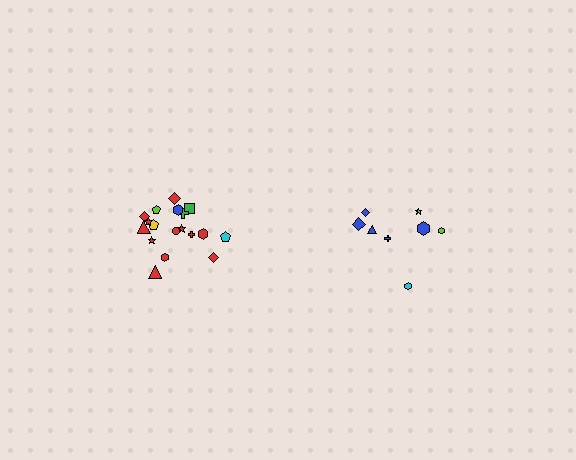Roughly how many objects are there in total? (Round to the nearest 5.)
Roughly 25 objects in total.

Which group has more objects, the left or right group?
The left group.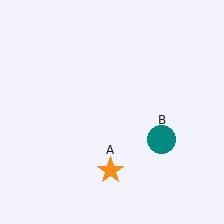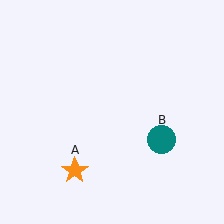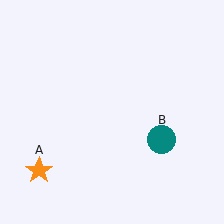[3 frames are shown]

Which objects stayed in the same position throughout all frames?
Teal circle (object B) remained stationary.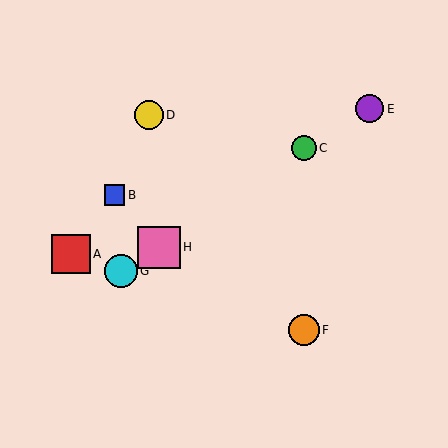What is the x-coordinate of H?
Object H is at x≈159.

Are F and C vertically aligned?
Yes, both are at x≈304.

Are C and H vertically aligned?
No, C is at x≈304 and H is at x≈159.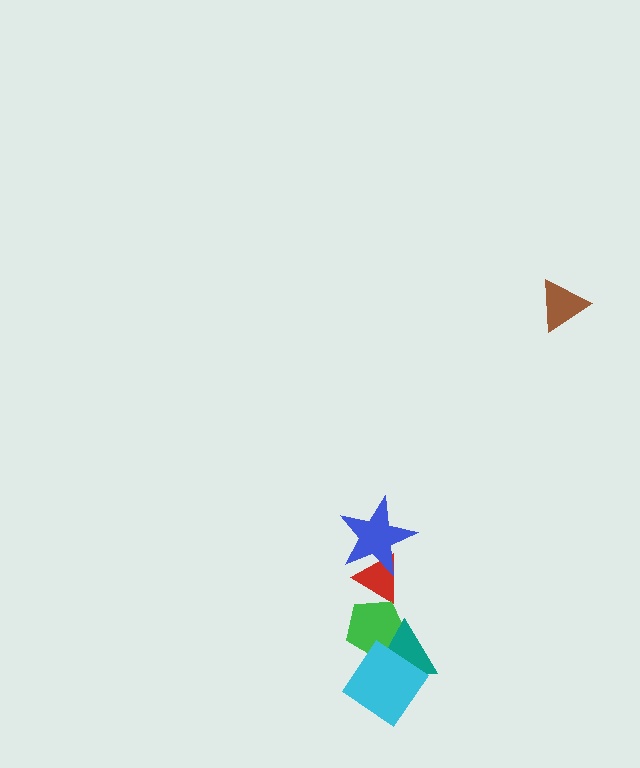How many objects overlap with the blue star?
1 object overlaps with the blue star.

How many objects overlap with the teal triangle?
2 objects overlap with the teal triangle.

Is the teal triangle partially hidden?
Yes, it is partially covered by another shape.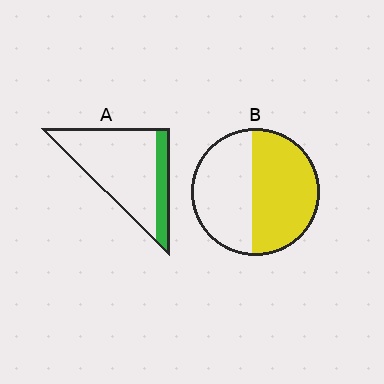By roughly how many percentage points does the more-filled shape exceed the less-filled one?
By roughly 35 percentage points (B over A).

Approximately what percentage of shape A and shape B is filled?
A is approximately 20% and B is approximately 55%.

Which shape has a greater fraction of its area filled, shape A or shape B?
Shape B.